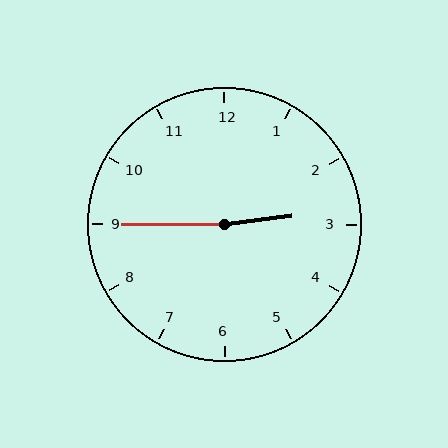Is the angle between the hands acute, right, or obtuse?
It is obtuse.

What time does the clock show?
2:45.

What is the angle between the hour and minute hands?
Approximately 172 degrees.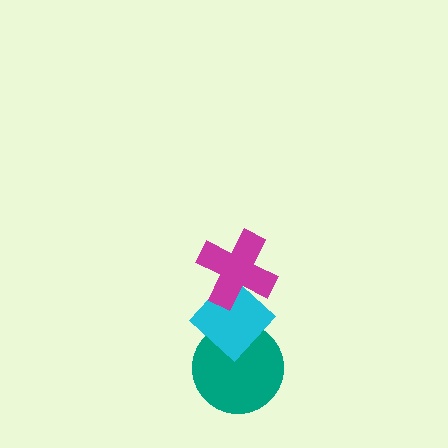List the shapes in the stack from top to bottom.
From top to bottom: the magenta cross, the cyan diamond, the teal circle.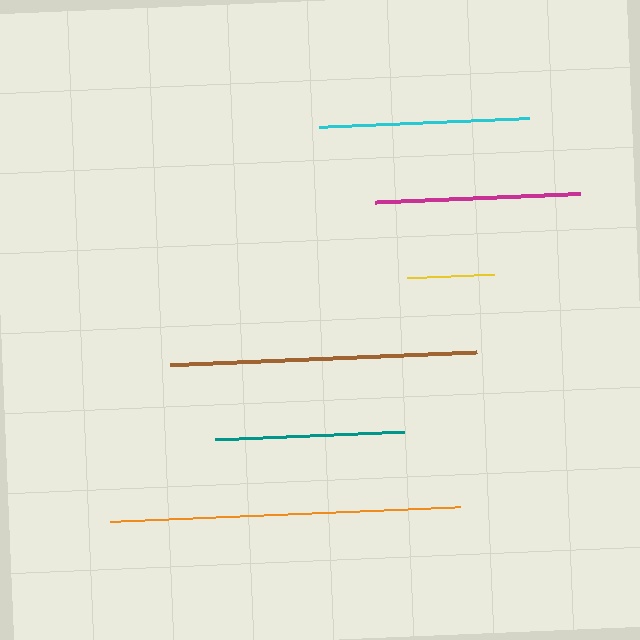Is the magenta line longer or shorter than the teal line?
The magenta line is longer than the teal line.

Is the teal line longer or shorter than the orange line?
The orange line is longer than the teal line.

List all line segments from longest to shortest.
From longest to shortest: orange, brown, cyan, magenta, teal, yellow.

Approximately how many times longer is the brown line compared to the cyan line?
The brown line is approximately 1.5 times the length of the cyan line.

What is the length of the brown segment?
The brown segment is approximately 307 pixels long.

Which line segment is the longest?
The orange line is the longest at approximately 350 pixels.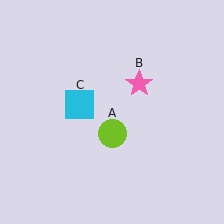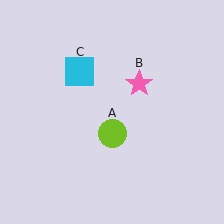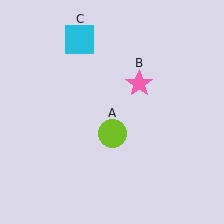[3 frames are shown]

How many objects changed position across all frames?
1 object changed position: cyan square (object C).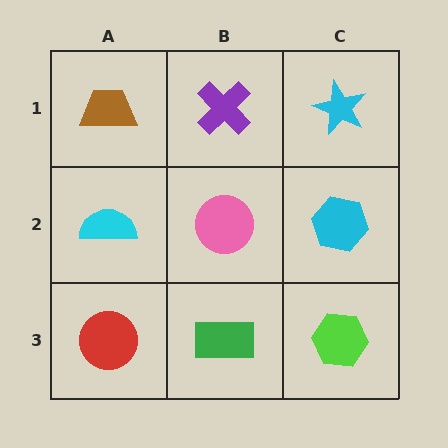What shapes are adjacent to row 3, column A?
A cyan semicircle (row 2, column A), a green rectangle (row 3, column B).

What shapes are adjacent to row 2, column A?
A brown trapezoid (row 1, column A), a red circle (row 3, column A), a pink circle (row 2, column B).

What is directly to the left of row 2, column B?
A cyan semicircle.